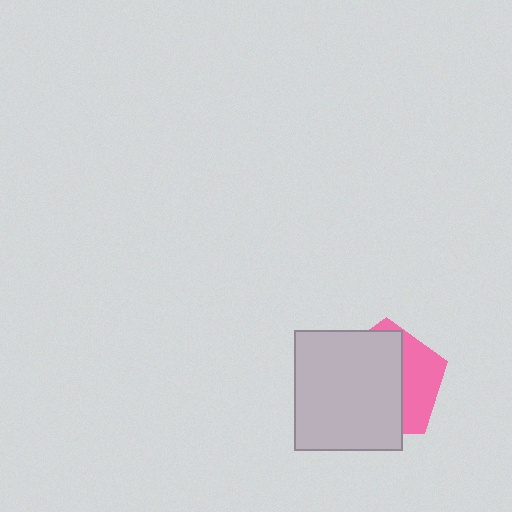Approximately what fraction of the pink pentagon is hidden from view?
Roughly 67% of the pink pentagon is hidden behind the light gray rectangle.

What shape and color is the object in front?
The object in front is a light gray rectangle.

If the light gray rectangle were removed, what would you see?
You would see the complete pink pentagon.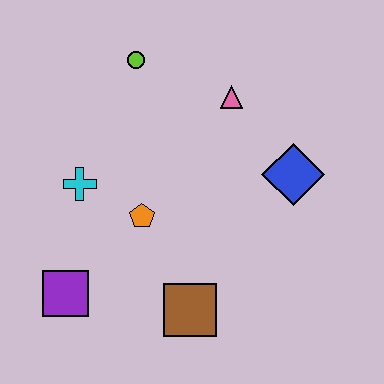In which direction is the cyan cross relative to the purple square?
The cyan cross is above the purple square.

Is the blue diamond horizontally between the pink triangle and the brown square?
No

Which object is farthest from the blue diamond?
The purple square is farthest from the blue diamond.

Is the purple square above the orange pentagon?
No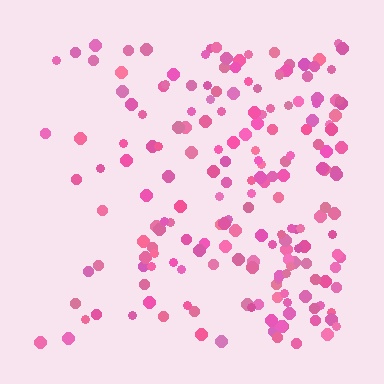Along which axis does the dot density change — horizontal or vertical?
Horizontal.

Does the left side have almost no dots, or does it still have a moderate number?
Still a moderate number, just noticeably fewer than the right.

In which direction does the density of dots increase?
From left to right, with the right side densest.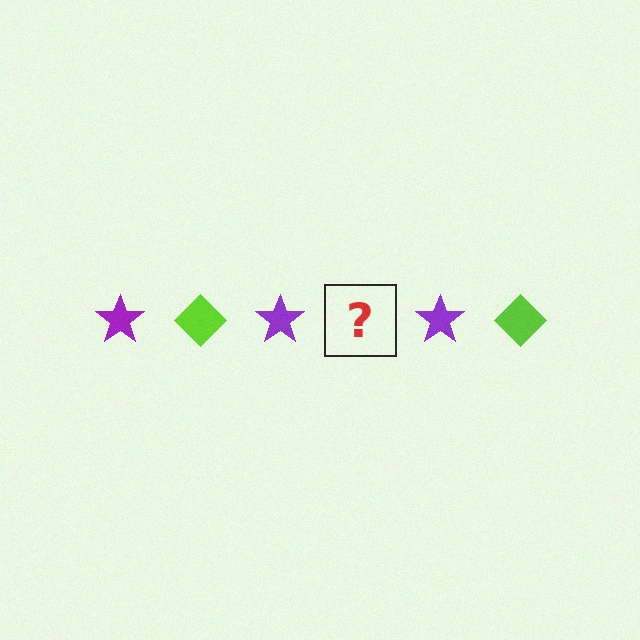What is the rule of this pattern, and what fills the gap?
The rule is that the pattern alternates between purple star and lime diamond. The gap should be filled with a lime diamond.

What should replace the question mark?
The question mark should be replaced with a lime diamond.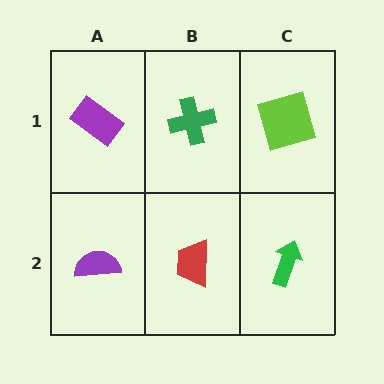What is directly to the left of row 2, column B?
A purple semicircle.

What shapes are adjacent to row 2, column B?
A green cross (row 1, column B), a purple semicircle (row 2, column A), a green arrow (row 2, column C).